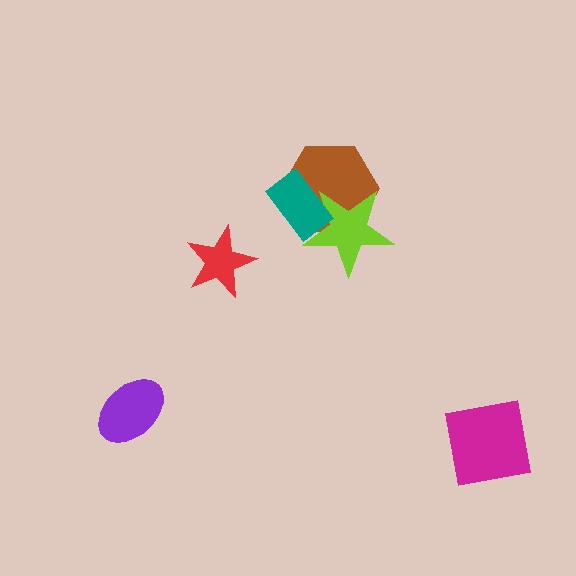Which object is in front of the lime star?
The teal rectangle is in front of the lime star.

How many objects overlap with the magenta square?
0 objects overlap with the magenta square.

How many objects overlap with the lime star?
2 objects overlap with the lime star.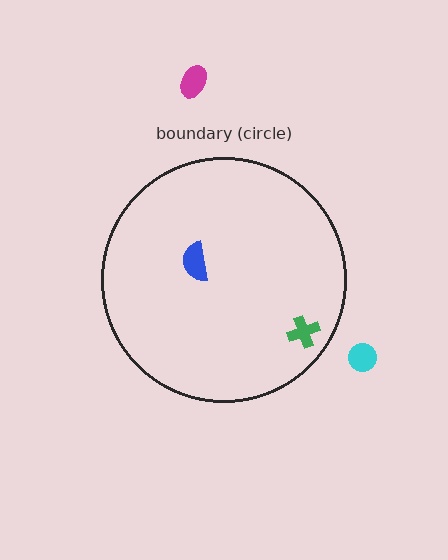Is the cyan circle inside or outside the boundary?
Outside.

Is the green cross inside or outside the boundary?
Inside.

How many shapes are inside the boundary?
2 inside, 2 outside.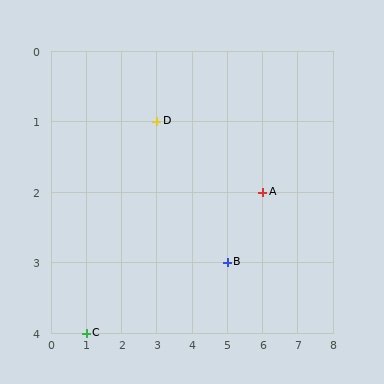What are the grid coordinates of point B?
Point B is at grid coordinates (5, 3).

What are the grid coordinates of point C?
Point C is at grid coordinates (1, 4).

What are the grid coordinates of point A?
Point A is at grid coordinates (6, 2).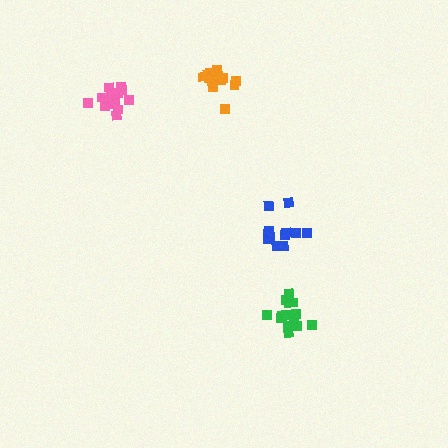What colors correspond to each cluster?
The clusters are colored: blue, pink, green, orange.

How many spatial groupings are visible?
There are 4 spatial groupings.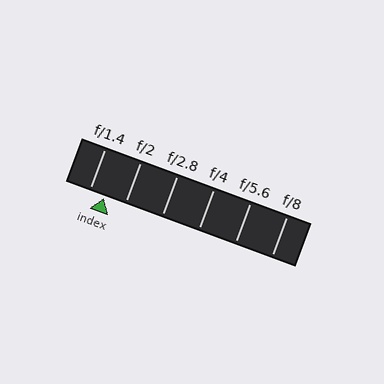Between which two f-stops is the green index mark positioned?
The index mark is between f/1.4 and f/2.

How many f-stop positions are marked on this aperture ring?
There are 6 f-stop positions marked.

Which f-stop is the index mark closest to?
The index mark is closest to f/1.4.